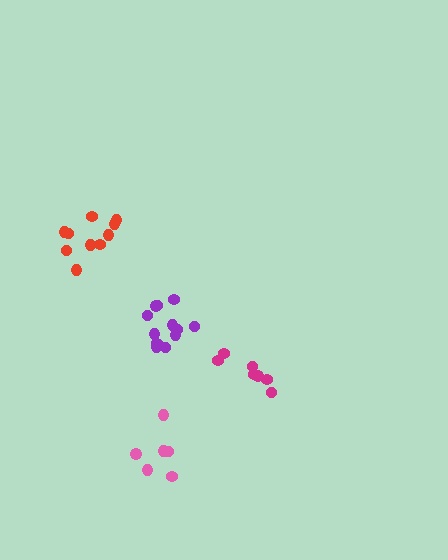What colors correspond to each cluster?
The clusters are colored: purple, magenta, pink, red.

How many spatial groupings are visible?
There are 4 spatial groupings.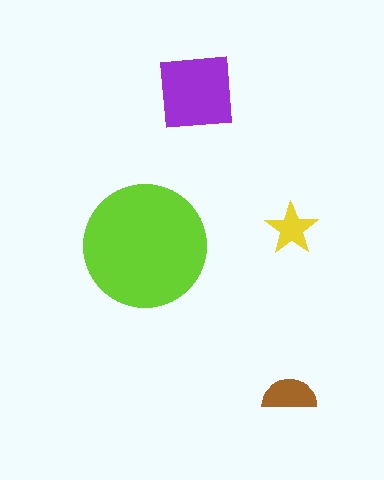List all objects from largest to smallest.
The lime circle, the purple square, the brown semicircle, the yellow star.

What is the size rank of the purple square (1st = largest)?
2nd.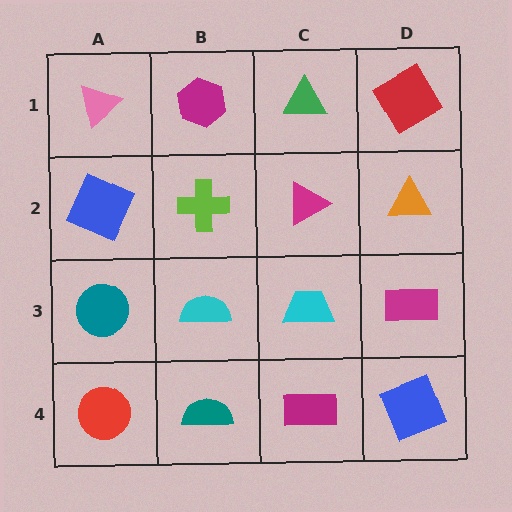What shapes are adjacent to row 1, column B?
A lime cross (row 2, column B), a pink triangle (row 1, column A), a green triangle (row 1, column C).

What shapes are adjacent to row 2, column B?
A magenta hexagon (row 1, column B), a cyan semicircle (row 3, column B), a blue square (row 2, column A), a magenta triangle (row 2, column C).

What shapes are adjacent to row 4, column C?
A cyan trapezoid (row 3, column C), a teal semicircle (row 4, column B), a blue square (row 4, column D).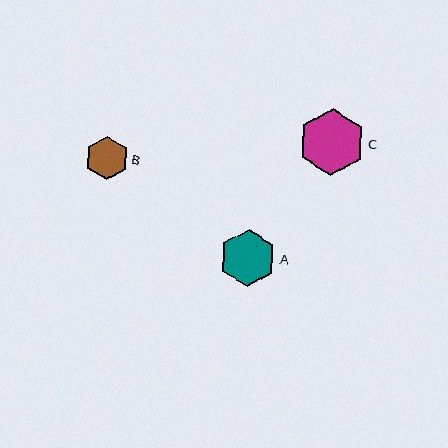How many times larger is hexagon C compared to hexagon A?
Hexagon C is approximately 1.2 times the size of hexagon A.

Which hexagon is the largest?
Hexagon C is the largest with a size of approximately 67 pixels.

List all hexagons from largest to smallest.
From largest to smallest: C, A, B.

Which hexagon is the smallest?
Hexagon B is the smallest with a size of approximately 43 pixels.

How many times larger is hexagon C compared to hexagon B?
Hexagon C is approximately 1.6 times the size of hexagon B.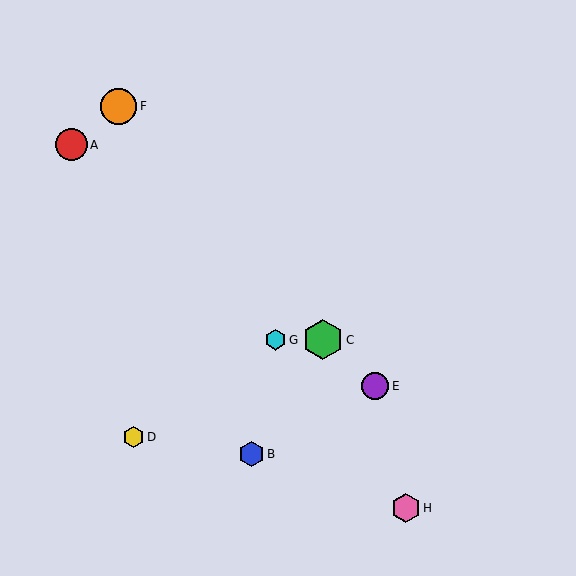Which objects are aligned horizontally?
Objects C, G are aligned horizontally.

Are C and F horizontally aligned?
No, C is at y≈340 and F is at y≈106.